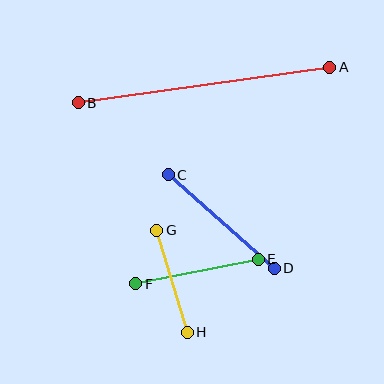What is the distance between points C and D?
The distance is approximately 141 pixels.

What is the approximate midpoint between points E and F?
The midpoint is at approximately (197, 272) pixels.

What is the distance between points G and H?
The distance is approximately 106 pixels.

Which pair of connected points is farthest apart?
Points A and B are farthest apart.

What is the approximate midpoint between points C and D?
The midpoint is at approximately (221, 221) pixels.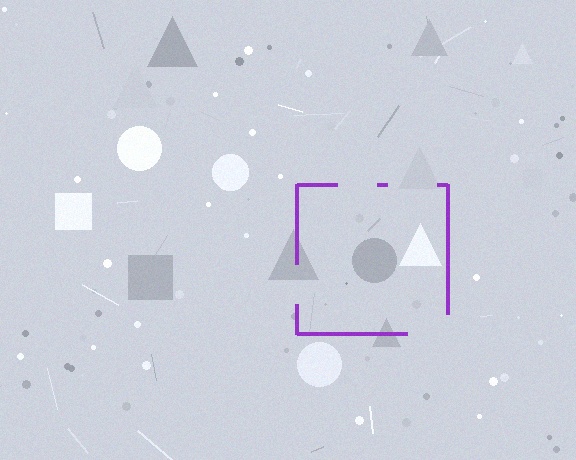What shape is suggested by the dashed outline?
The dashed outline suggests a square.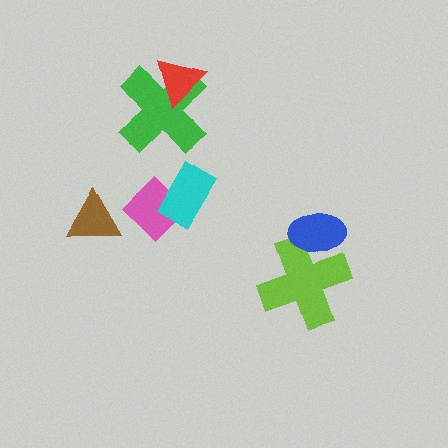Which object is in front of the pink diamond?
The cyan rectangle is in front of the pink diamond.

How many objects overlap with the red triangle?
1 object overlaps with the red triangle.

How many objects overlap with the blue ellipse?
1 object overlaps with the blue ellipse.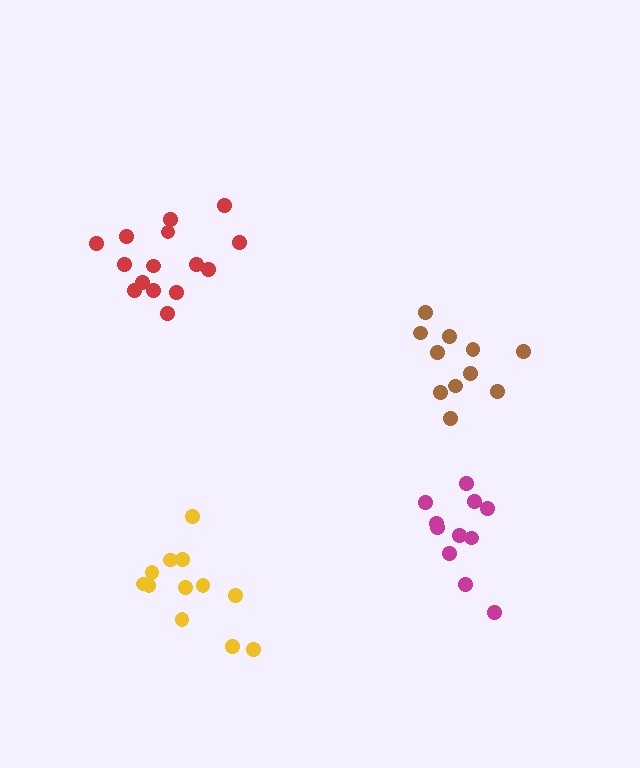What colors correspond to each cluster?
The clusters are colored: yellow, brown, red, magenta.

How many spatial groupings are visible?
There are 4 spatial groupings.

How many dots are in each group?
Group 1: 12 dots, Group 2: 11 dots, Group 3: 15 dots, Group 4: 11 dots (49 total).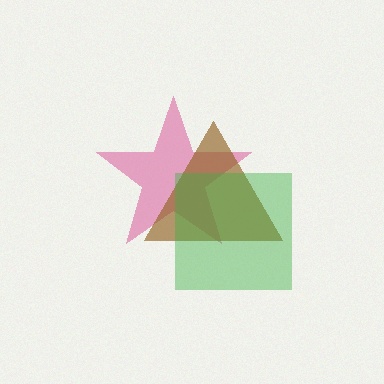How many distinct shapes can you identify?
There are 3 distinct shapes: a pink star, a brown triangle, a green square.